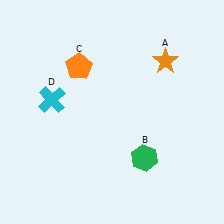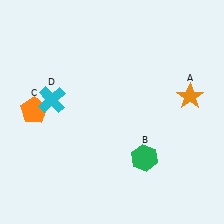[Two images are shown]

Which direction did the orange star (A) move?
The orange star (A) moved down.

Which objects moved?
The objects that moved are: the orange star (A), the orange pentagon (C).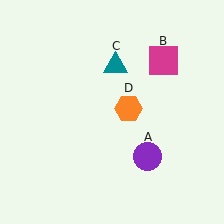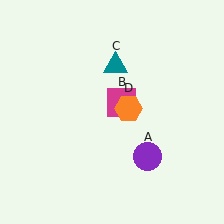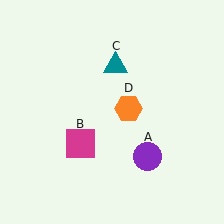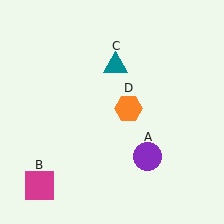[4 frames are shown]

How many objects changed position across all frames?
1 object changed position: magenta square (object B).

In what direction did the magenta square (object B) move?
The magenta square (object B) moved down and to the left.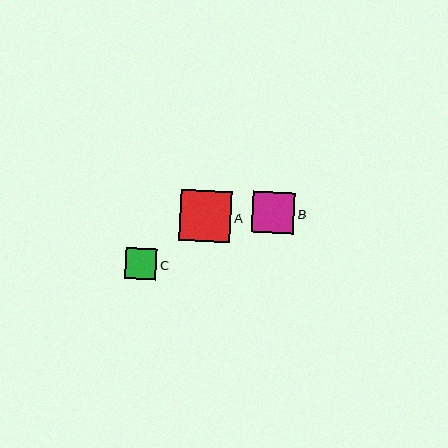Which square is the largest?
Square A is the largest with a size of approximately 51 pixels.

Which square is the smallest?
Square C is the smallest with a size of approximately 31 pixels.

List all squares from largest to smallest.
From largest to smallest: A, B, C.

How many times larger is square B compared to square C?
Square B is approximately 1.3 times the size of square C.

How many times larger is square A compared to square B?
Square A is approximately 1.2 times the size of square B.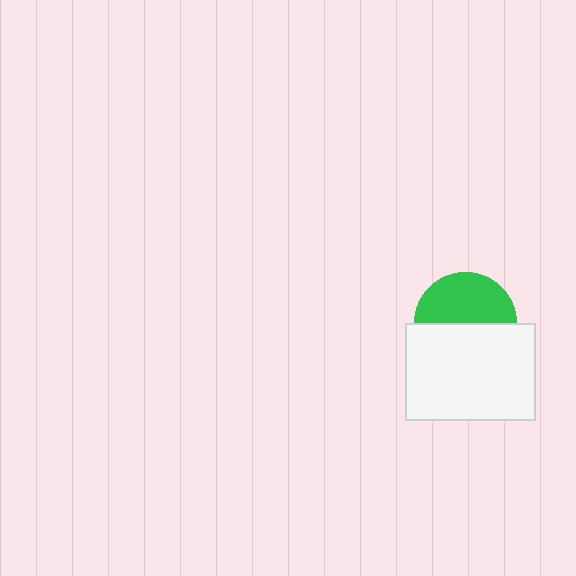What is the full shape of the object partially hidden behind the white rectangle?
The partially hidden object is a green circle.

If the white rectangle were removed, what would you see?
You would see the complete green circle.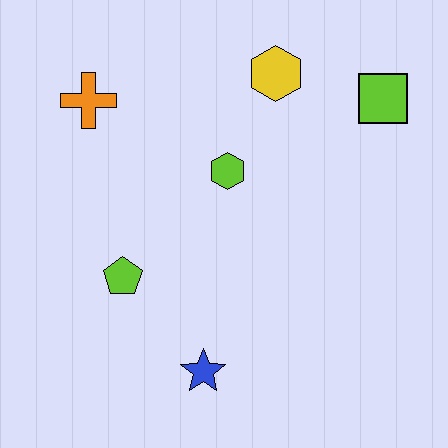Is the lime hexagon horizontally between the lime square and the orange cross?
Yes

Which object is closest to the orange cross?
The lime hexagon is closest to the orange cross.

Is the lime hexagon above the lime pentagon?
Yes